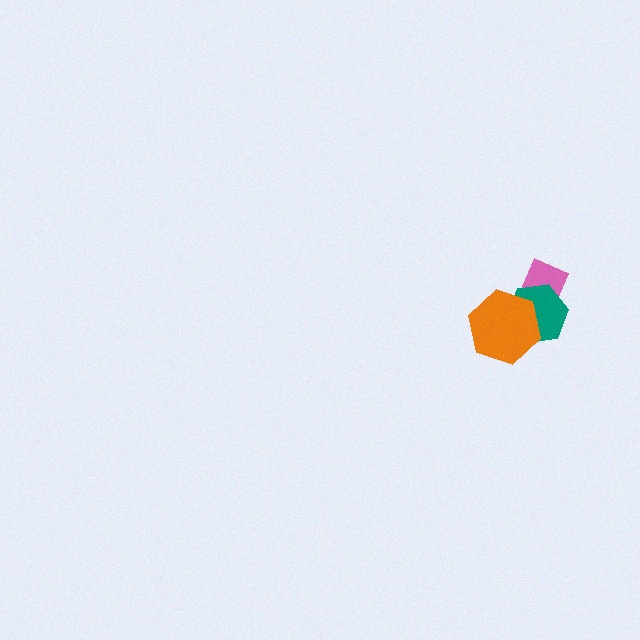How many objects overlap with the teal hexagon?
2 objects overlap with the teal hexagon.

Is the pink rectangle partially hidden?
Yes, it is partially covered by another shape.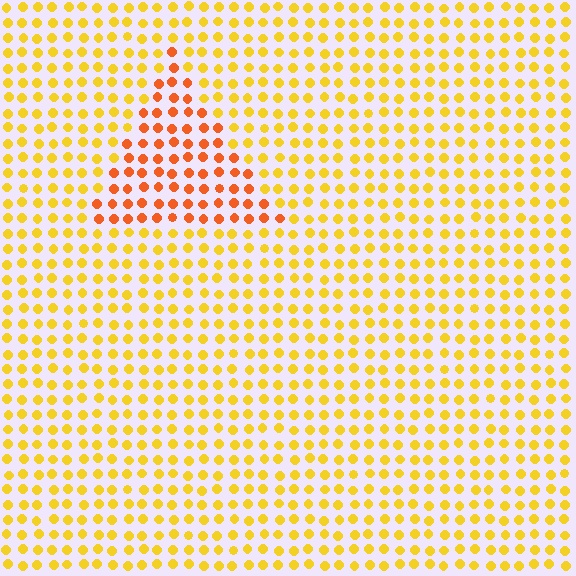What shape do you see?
I see a triangle.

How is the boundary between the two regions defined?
The boundary is defined purely by a slight shift in hue (about 33 degrees). Spacing, size, and orientation are identical on both sides.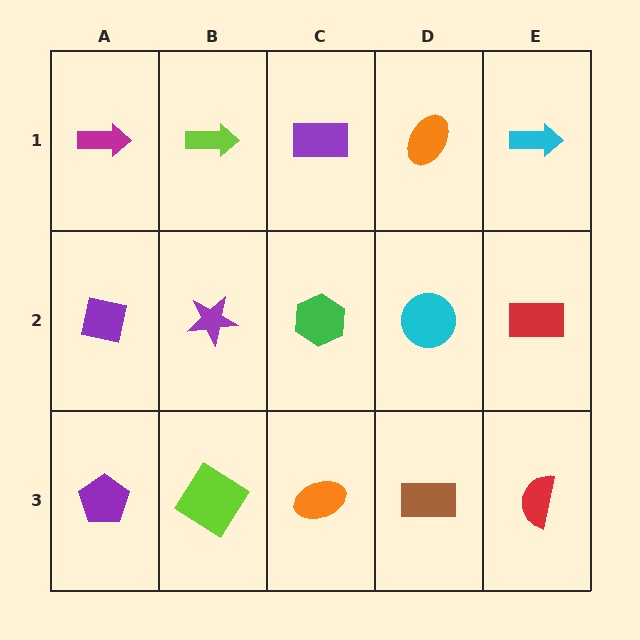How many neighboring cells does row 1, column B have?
3.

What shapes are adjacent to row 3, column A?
A purple square (row 2, column A), a lime diamond (row 3, column B).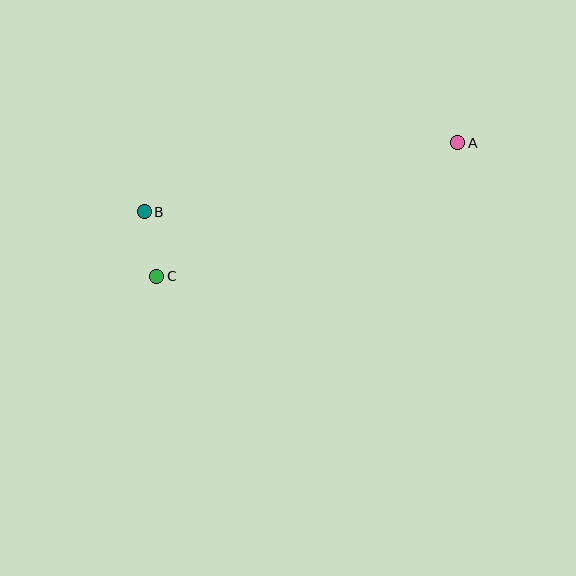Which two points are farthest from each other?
Points A and C are farthest from each other.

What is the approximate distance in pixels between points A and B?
The distance between A and B is approximately 321 pixels.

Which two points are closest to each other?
Points B and C are closest to each other.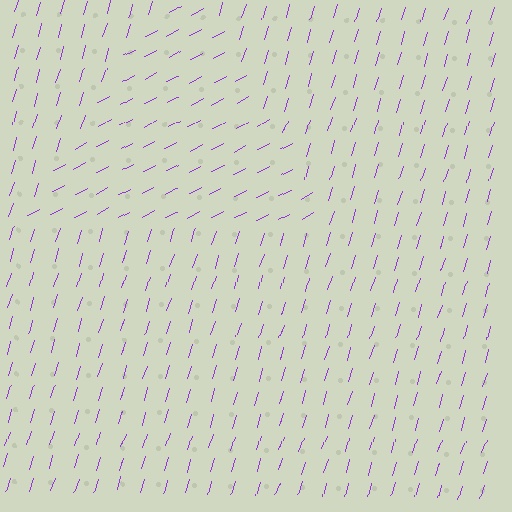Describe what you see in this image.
The image is filled with small purple line segments. A triangle region in the image has lines oriented differently from the surrounding lines, creating a visible texture boundary.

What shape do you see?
I see a triangle.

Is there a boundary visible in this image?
Yes, there is a texture boundary formed by a change in line orientation.